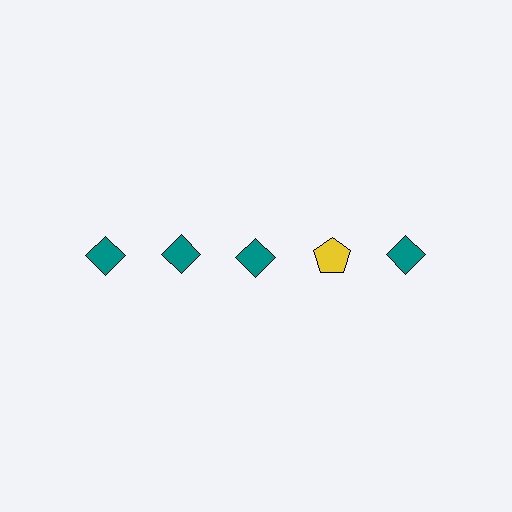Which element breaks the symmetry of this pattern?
The yellow pentagon in the top row, second from right column breaks the symmetry. All other shapes are teal diamonds.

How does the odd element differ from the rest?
It differs in both color (yellow instead of teal) and shape (pentagon instead of diamond).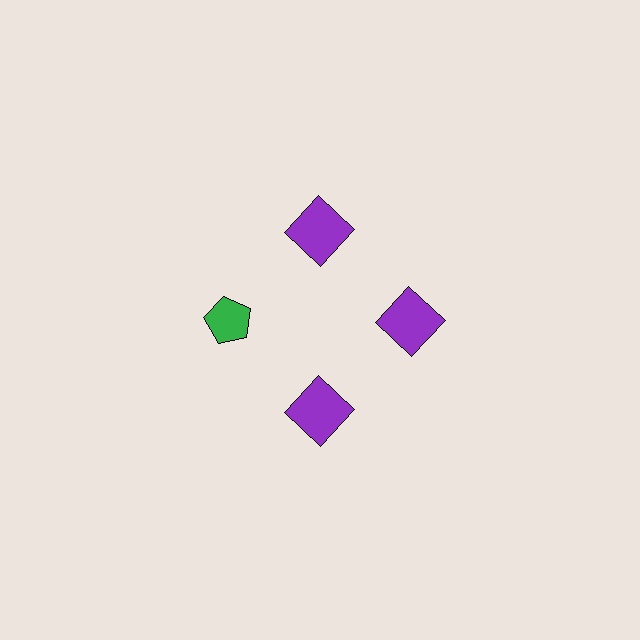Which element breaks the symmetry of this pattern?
The green pentagon at roughly the 9 o'clock position breaks the symmetry. All other shapes are purple squares.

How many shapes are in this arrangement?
There are 4 shapes arranged in a ring pattern.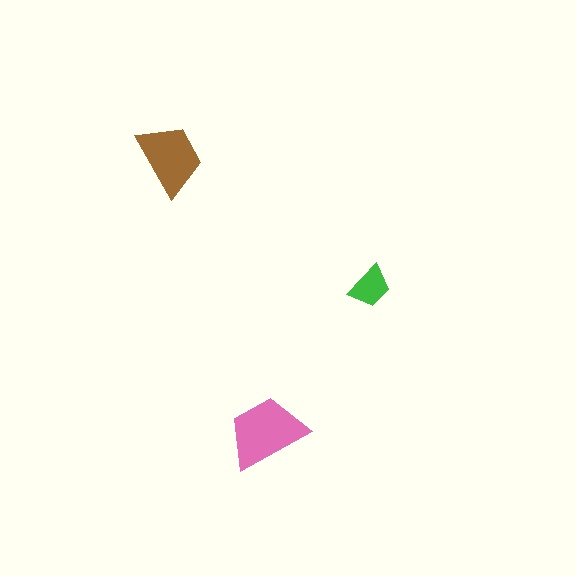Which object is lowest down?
The pink trapezoid is bottommost.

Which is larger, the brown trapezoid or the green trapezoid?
The brown one.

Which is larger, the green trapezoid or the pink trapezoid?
The pink one.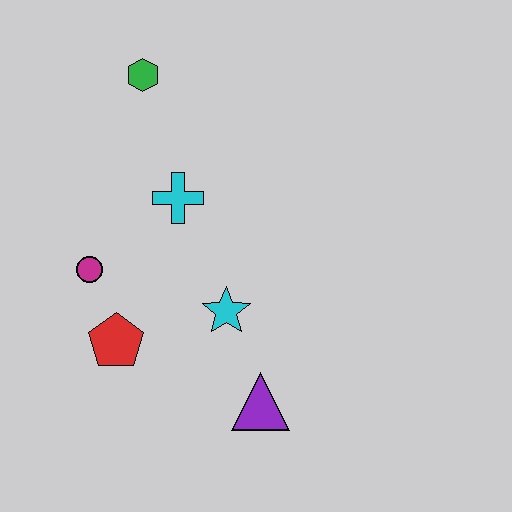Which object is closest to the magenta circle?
The red pentagon is closest to the magenta circle.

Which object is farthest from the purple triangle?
The green hexagon is farthest from the purple triangle.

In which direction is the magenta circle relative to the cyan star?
The magenta circle is to the left of the cyan star.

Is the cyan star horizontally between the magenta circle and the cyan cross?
No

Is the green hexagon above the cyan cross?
Yes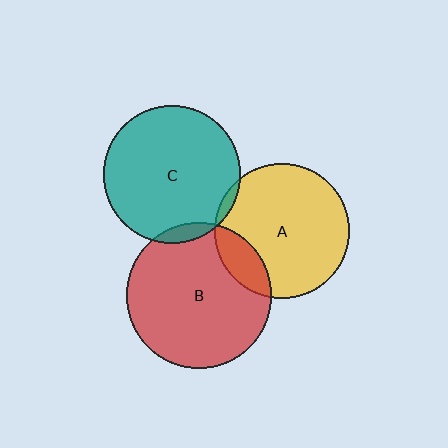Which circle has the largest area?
Circle B (red).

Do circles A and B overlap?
Yes.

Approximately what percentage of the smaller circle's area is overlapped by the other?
Approximately 15%.